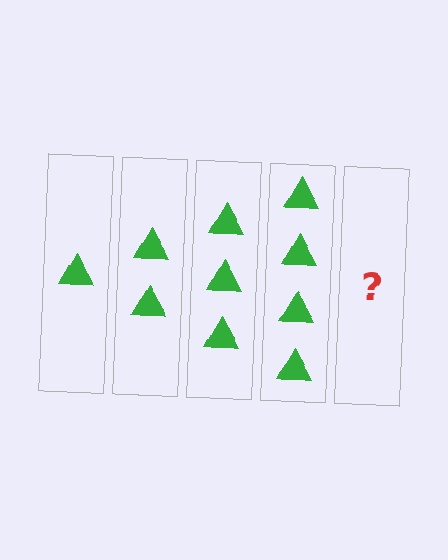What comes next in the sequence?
The next element should be 5 triangles.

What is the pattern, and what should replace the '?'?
The pattern is that each step adds one more triangle. The '?' should be 5 triangles.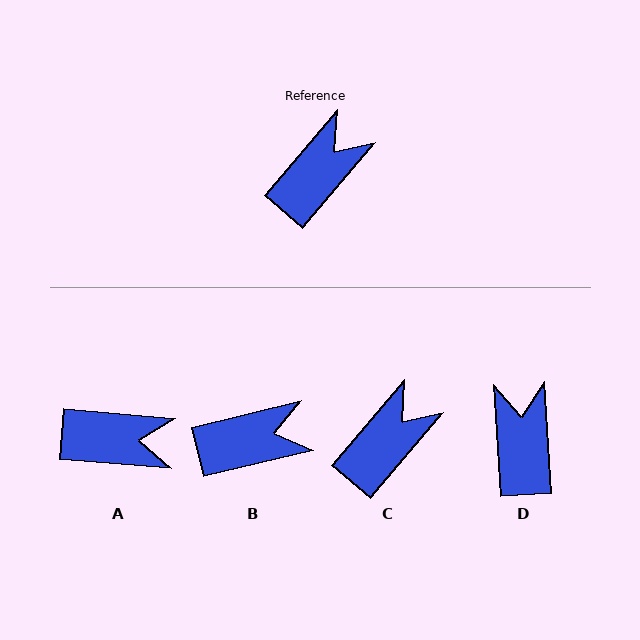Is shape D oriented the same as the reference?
No, it is off by about 44 degrees.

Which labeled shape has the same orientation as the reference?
C.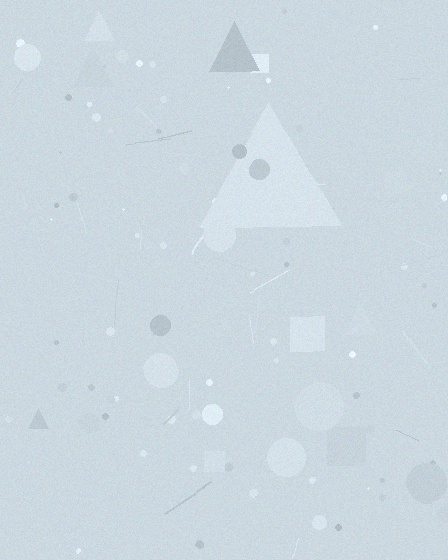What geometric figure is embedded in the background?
A triangle is embedded in the background.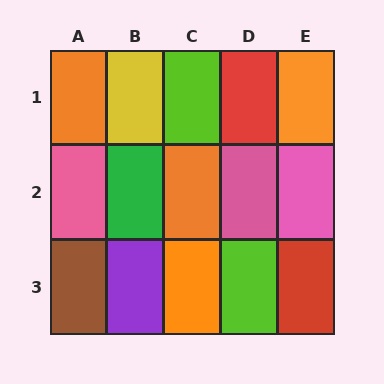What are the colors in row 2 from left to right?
Pink, green, orange, pink, pink.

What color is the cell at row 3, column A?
Brown.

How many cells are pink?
3 cells are pink.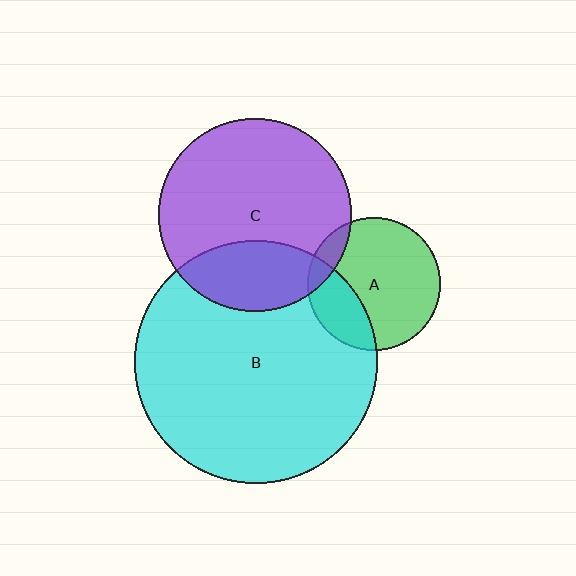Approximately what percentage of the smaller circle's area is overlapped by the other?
Approximately 25%.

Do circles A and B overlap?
Yes.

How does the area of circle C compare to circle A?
Approximately 2.1 times.